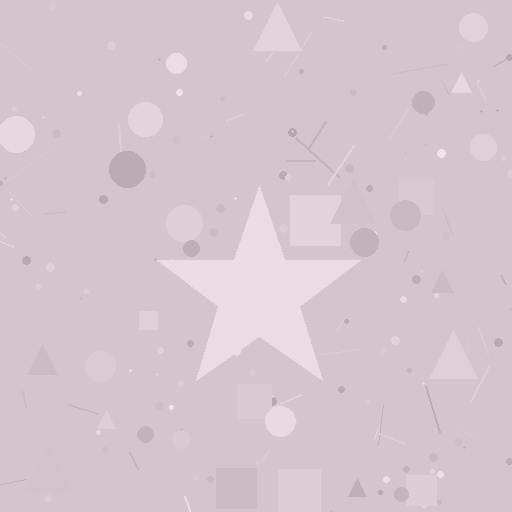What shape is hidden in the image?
A star is hidden in the image.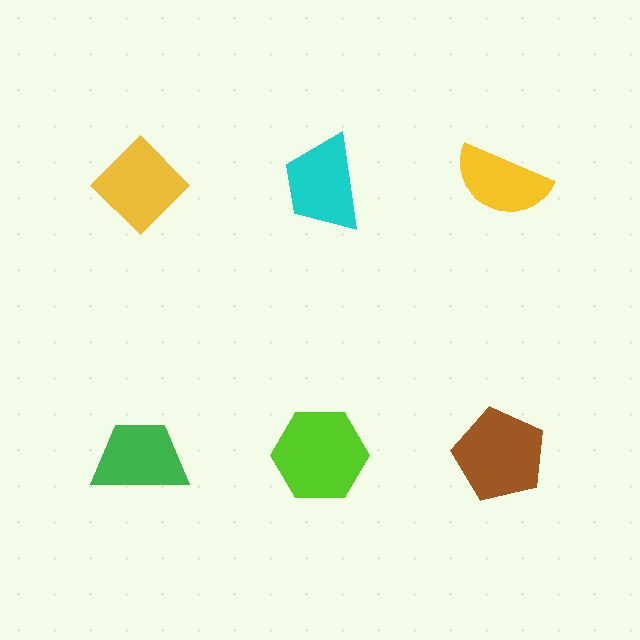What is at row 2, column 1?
A green trapezoid.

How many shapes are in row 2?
3 shapes.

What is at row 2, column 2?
A lime hexagon.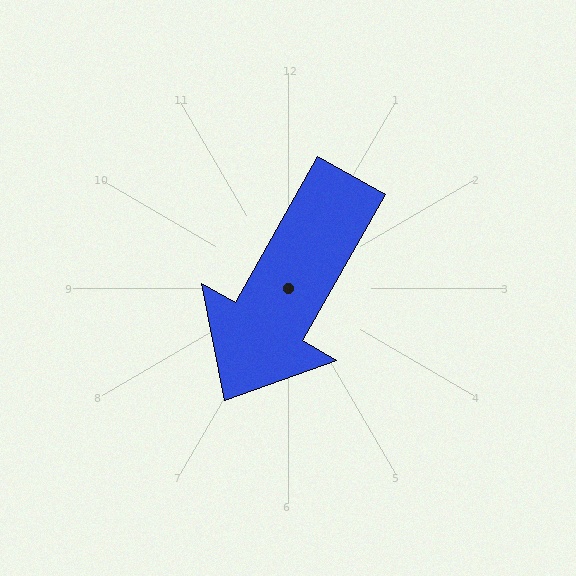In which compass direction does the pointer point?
Southwest.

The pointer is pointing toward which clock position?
Roughly 7 o'clock.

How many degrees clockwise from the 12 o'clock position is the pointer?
Approximately 209 degrees.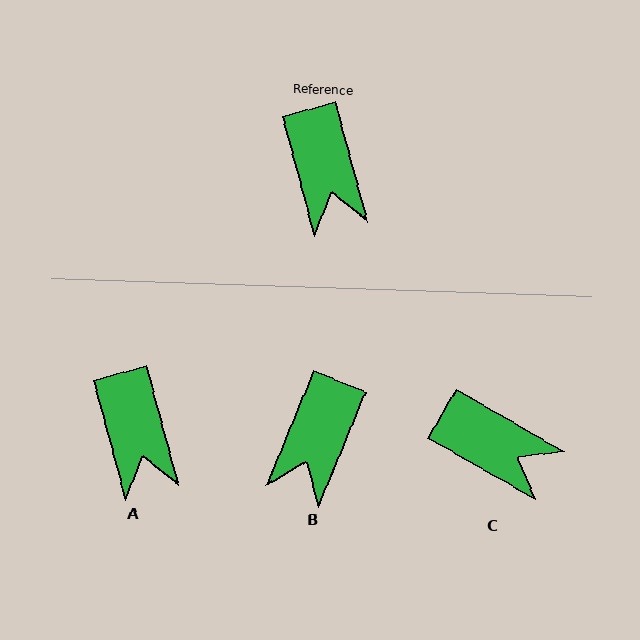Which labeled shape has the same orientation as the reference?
A.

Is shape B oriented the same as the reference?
No, it is off by about 38 degrees.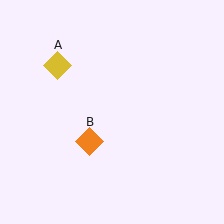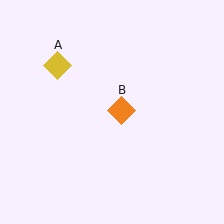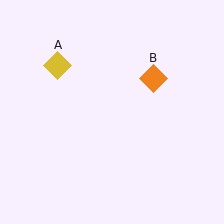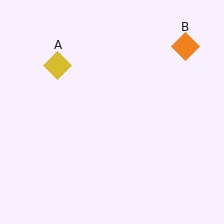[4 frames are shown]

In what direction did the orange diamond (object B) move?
The orange diamond (object B) moved up and to the right.